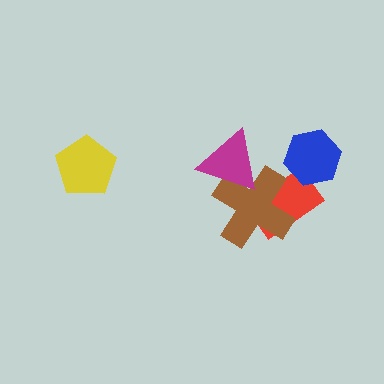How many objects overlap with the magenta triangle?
1 object overlaps with the magenta triangle.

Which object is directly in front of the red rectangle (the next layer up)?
The brown cross is directly in front of the red rectangle.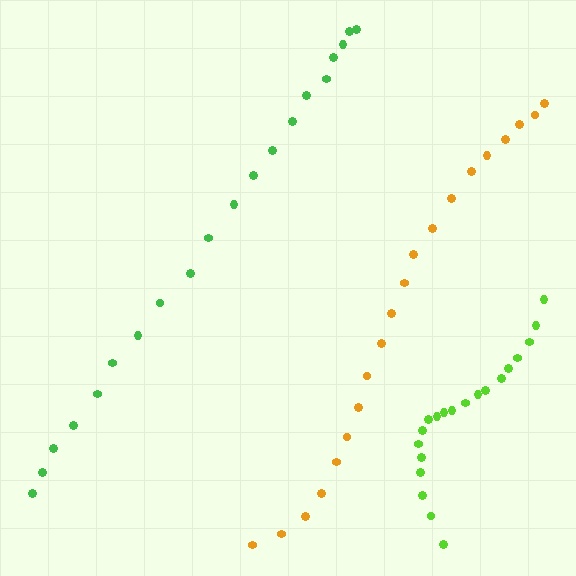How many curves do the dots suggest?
There are 3 distinct paths.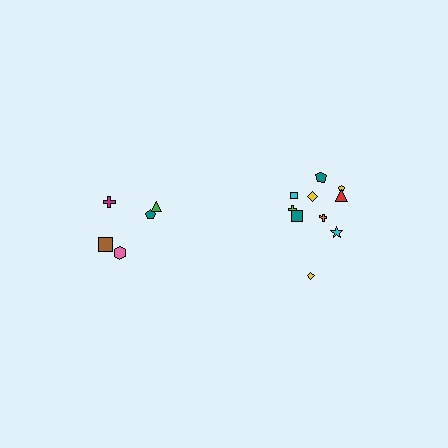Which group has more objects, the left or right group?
The right group.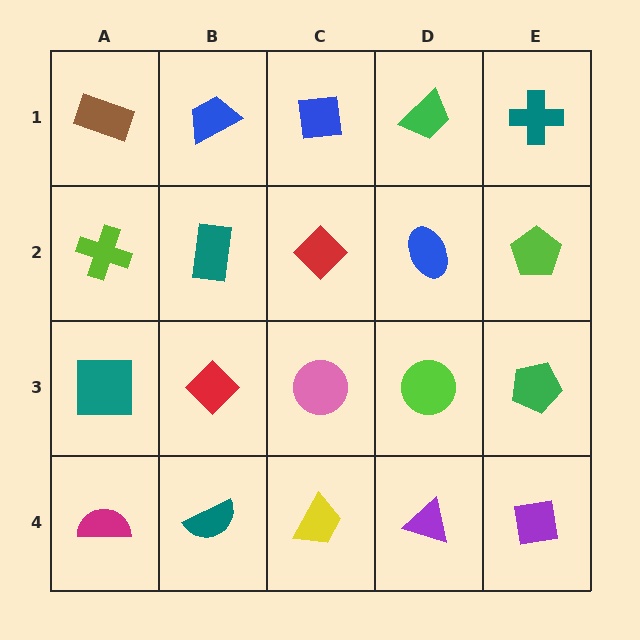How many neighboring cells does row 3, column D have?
4.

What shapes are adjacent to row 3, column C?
A red diamond (row 2, column C), a yellow trapezoid (row 4, column C), a red diamond (row 3, column B), a lime circle (row 3, column D).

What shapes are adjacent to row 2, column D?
A green trapezoid (row 1, column D), a lime circle (row 3, column D), a red diamond (row 2, column C), a lime pentagon (row 2, column E).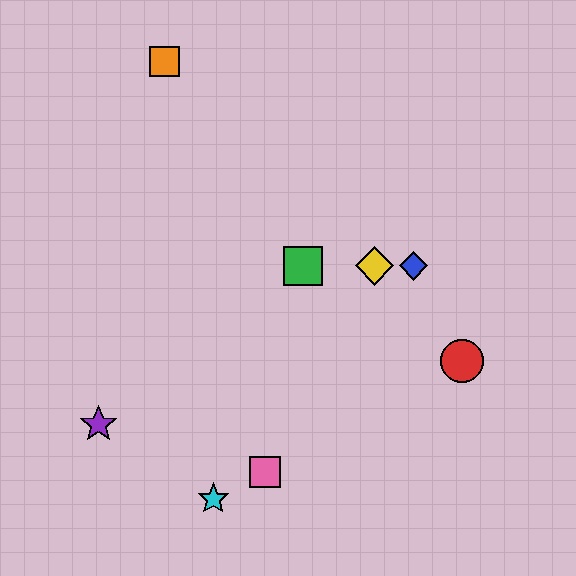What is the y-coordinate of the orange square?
The orange square is at y≈62.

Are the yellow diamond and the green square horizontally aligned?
Yes, both are at y≈266.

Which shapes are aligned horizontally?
The blue diamond, the green square, the yellow diamond are aligned horizontally.